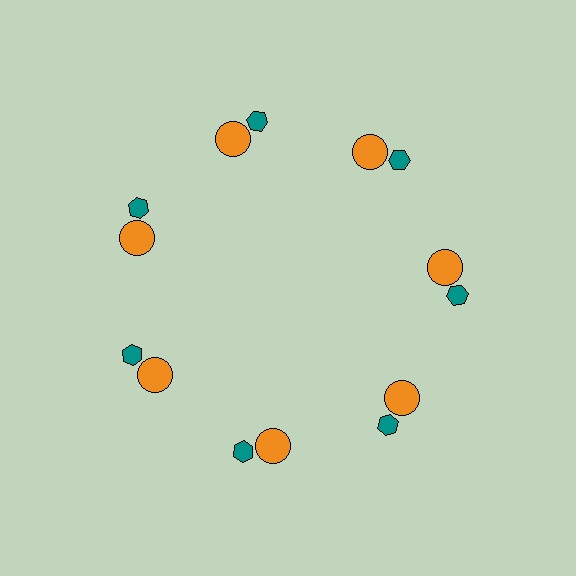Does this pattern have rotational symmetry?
Yes, this pattern has 7-fold rotational symmetry. It looks the same after rotating 51 degrees around the center.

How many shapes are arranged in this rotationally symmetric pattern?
There are 14 shapes, arranged in 7 groups of 2.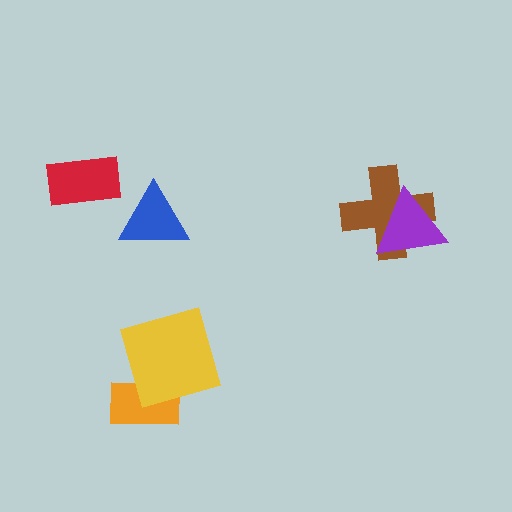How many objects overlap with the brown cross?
1 object overlaps with the brown cross.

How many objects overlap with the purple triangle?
1 object overlaps with the purple triangle.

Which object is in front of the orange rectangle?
The yellow square is in front of the orange rectangle.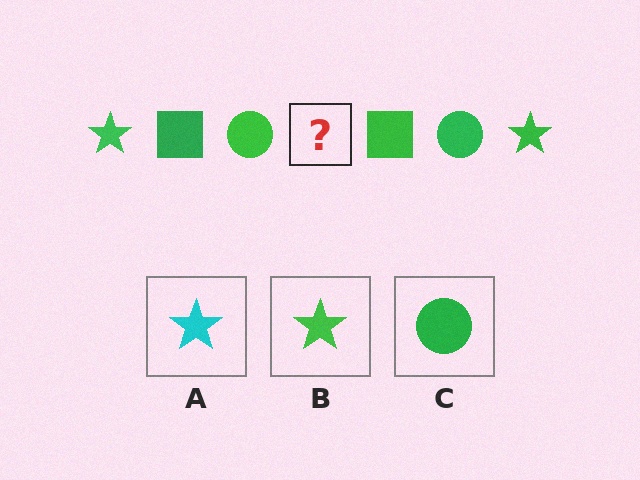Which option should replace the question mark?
Option B.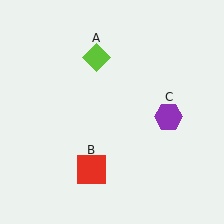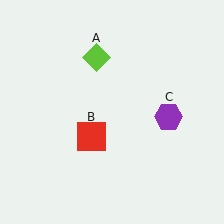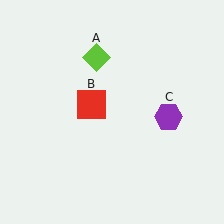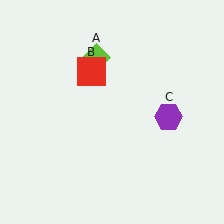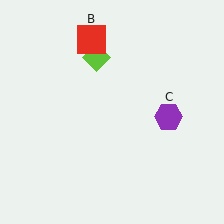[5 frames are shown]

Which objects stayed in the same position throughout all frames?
Lime diamond (object A) and purple hexagon (object C) remained stationary.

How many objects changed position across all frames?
1 object changed position: red square (object B).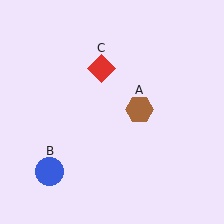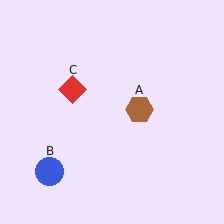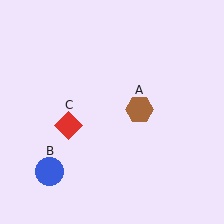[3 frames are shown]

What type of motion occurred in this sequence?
The red diamond (object C) rotated counterclockwise around the center of the scene.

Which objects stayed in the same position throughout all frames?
Brown hexagon (object A) and blue circle (object B) remained stationary.